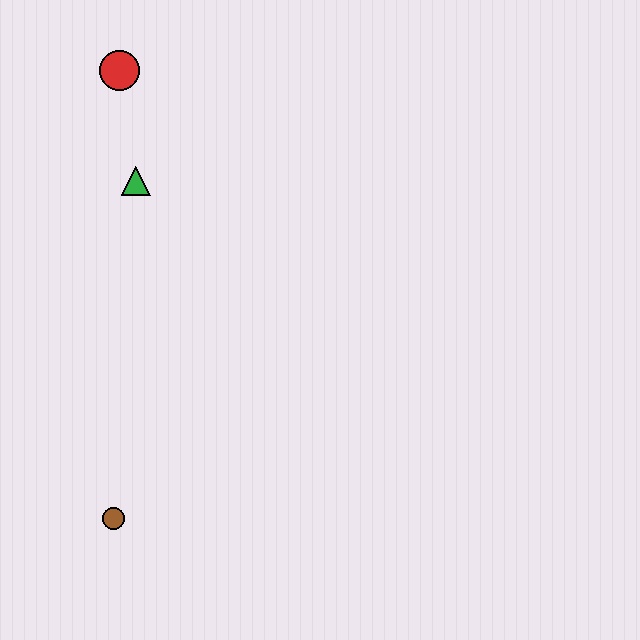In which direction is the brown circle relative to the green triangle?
The brown circle is below the green triangle.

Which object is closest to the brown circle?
The green triangle is closest to the brown circle.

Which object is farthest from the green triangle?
The brown circle is farthest from the green triangle.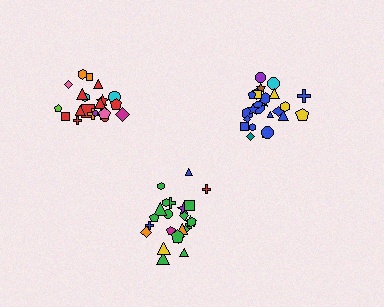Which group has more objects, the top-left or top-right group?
The top-right group.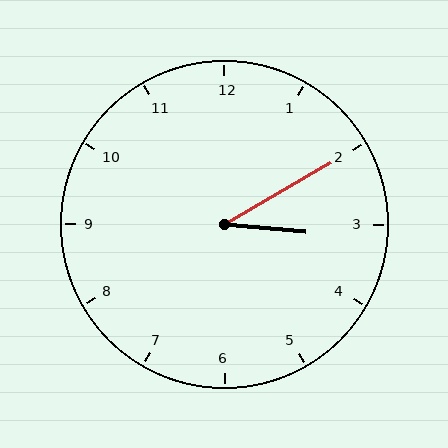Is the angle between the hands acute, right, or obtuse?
It is acute.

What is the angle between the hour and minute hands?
Approximately 35 degrees.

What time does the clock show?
3:10.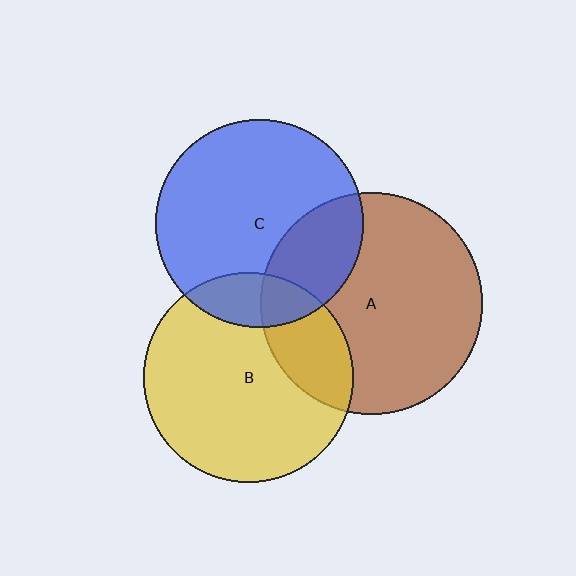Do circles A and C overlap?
Yes.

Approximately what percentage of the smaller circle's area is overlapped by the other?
Approximately 25%.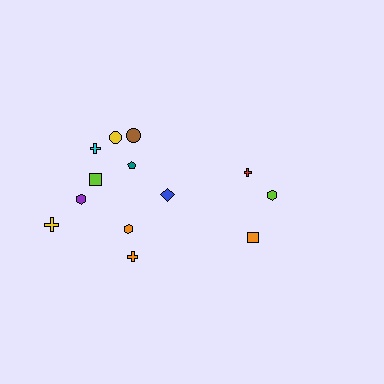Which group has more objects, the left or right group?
The left group.